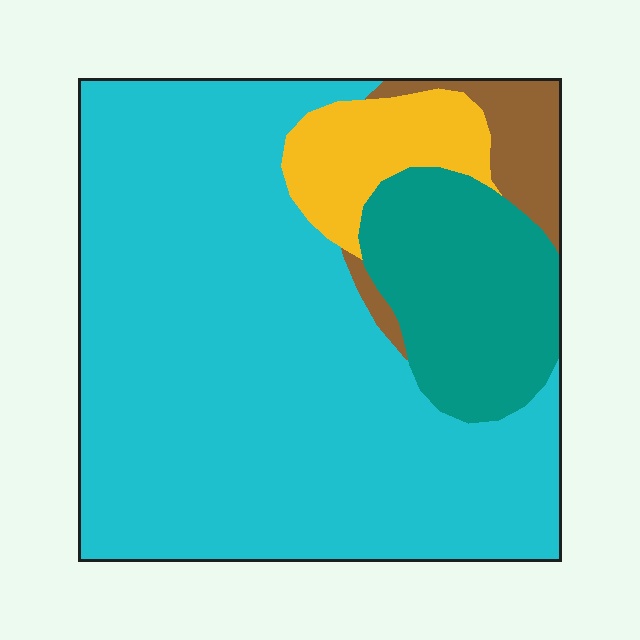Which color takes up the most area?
Cyan, at roughly 70%.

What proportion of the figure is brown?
Brown covers around 5% of the figure.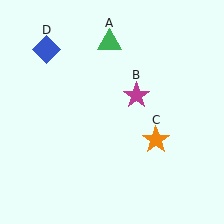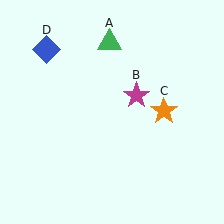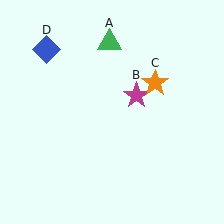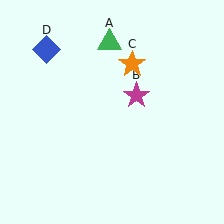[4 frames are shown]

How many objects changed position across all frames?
1 object changed position: orange star (object C).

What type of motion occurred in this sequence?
The orange star (object C) rotated counterclockwise around the center of the scene.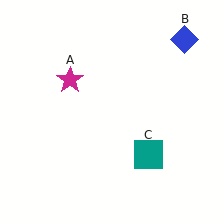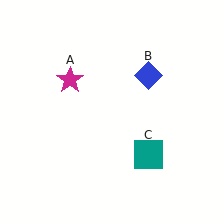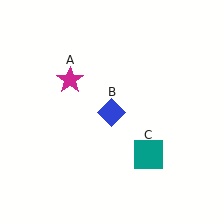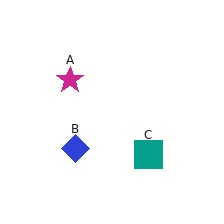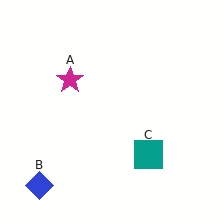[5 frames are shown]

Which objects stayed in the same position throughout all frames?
Magenta star (object A) and teal square (object C) remained stationary.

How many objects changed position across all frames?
1 object changed position: blue diamond (object B).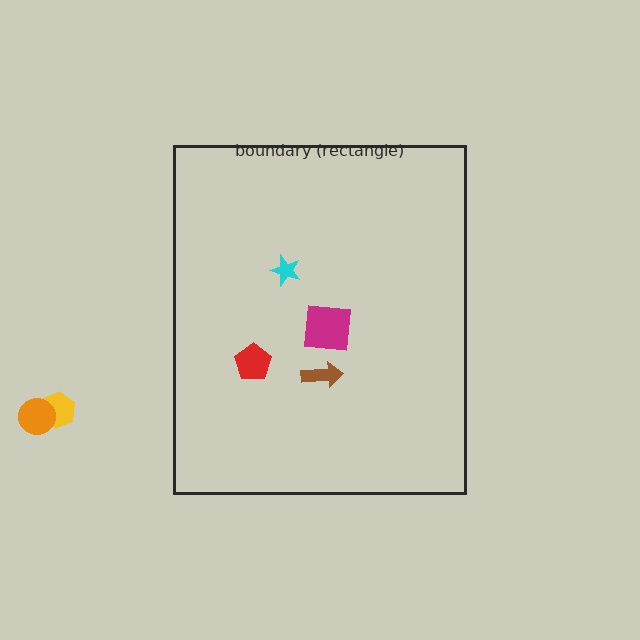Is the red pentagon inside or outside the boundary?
Inside.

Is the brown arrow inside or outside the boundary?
Inside.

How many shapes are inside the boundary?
4 inside, 2 outside.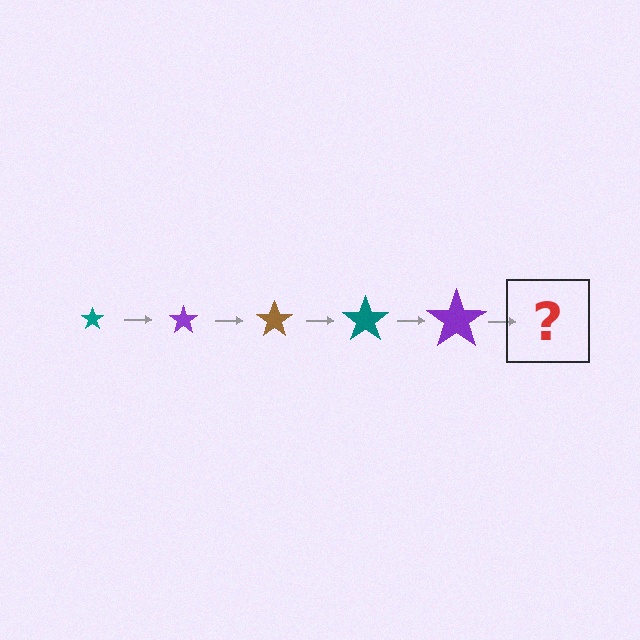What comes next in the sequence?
The next element should be a brown star, larger than the previous one.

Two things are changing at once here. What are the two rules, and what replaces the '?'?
The two rules are that the star grows larger each step and the color cycles through teal, purple, and brown. The '?' should be a brown star, larger than the previous one.